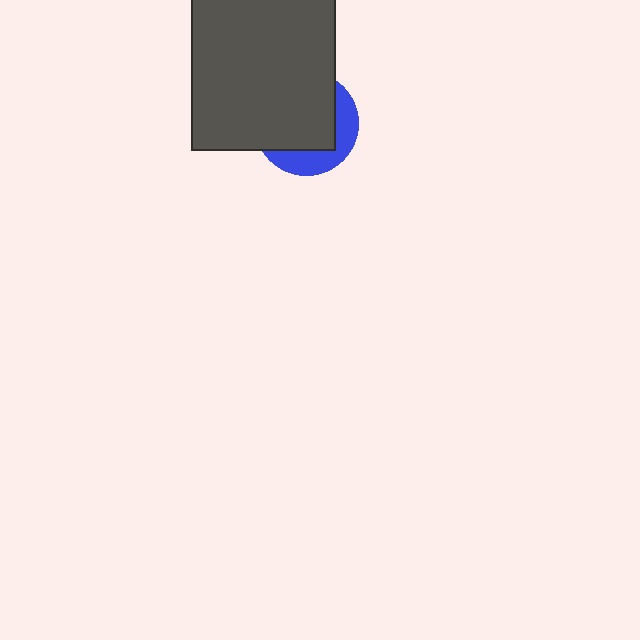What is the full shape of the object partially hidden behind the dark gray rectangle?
The partially hidden object is a blue circle.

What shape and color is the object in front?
The object in front is a dark gray rectangle.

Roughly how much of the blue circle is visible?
A small part of it is visible (roughly 33%).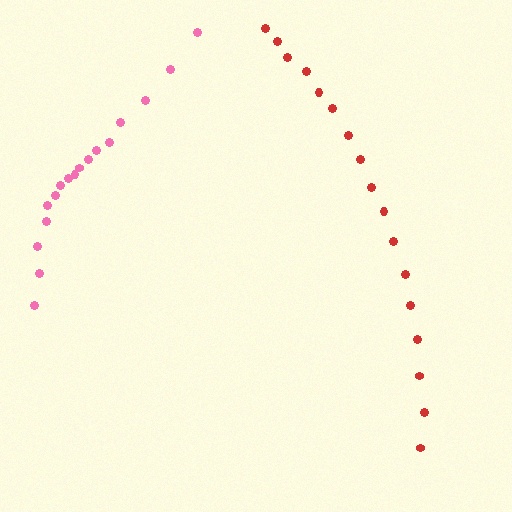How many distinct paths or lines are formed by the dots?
There are 2 distinct paths.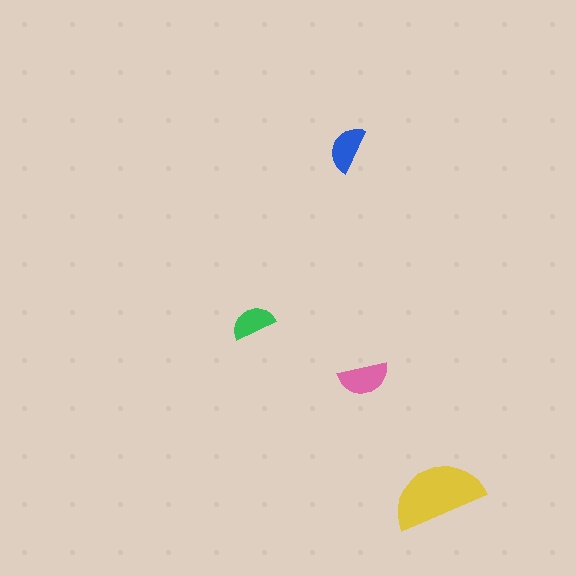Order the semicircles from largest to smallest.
the yellow one, the pink one, the blue one, the green one.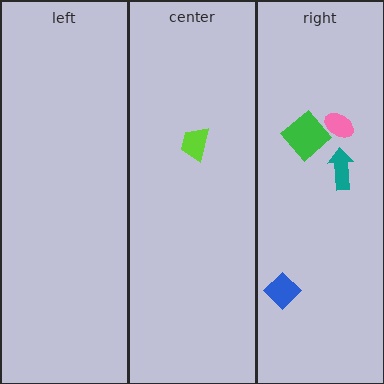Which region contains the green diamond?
The right region.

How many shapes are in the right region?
4.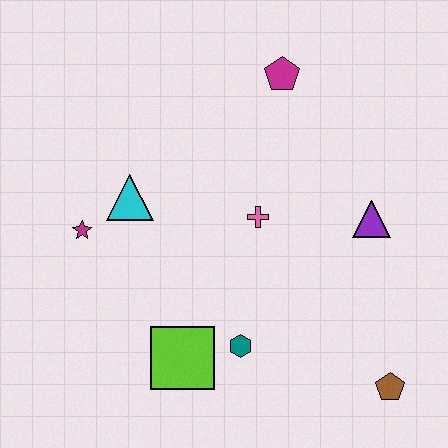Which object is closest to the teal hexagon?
The lime square is closest to the teal hexagon.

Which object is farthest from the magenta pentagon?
The brown pentagon is farthest from the magenta pentagon.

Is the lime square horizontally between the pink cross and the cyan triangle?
Yes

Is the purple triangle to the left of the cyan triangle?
No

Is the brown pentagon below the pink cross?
Yes